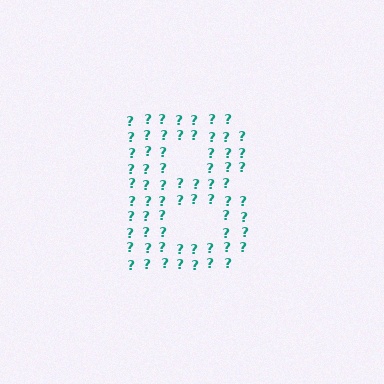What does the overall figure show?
The overall figure shows the letter B.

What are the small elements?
The small elements are question marks.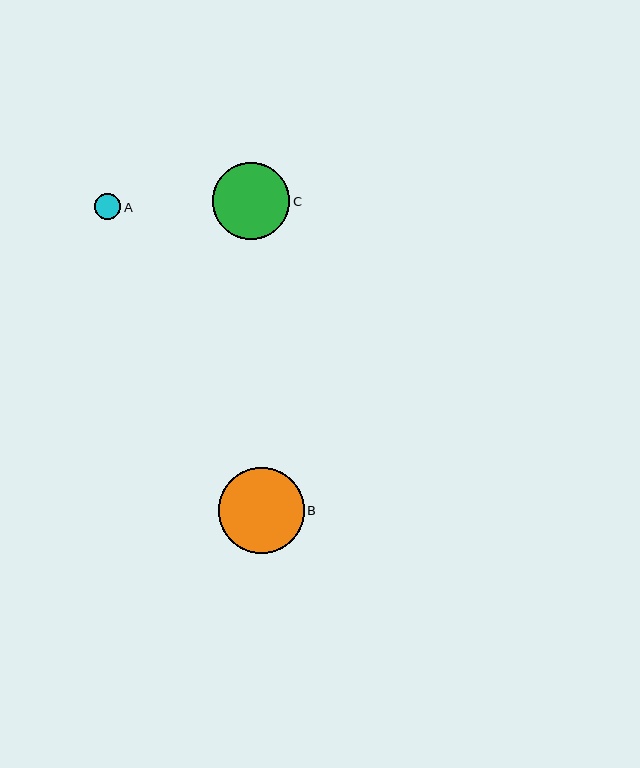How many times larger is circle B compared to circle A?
Circle B is approximately 3.3 times the size of circle A.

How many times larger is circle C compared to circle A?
Circle C is approximately 3.0 times the size of circle A.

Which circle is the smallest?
Circle A is the smallest with a size of approximately 26 pixels.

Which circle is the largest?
Circle B is the largest with a size of approximately 86 pixels.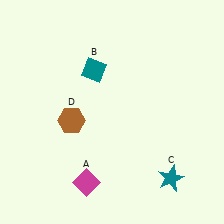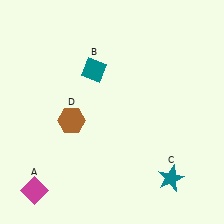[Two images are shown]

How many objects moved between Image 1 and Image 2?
1 object moved between the two images.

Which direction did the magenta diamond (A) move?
The magenta diamond (A) moved left.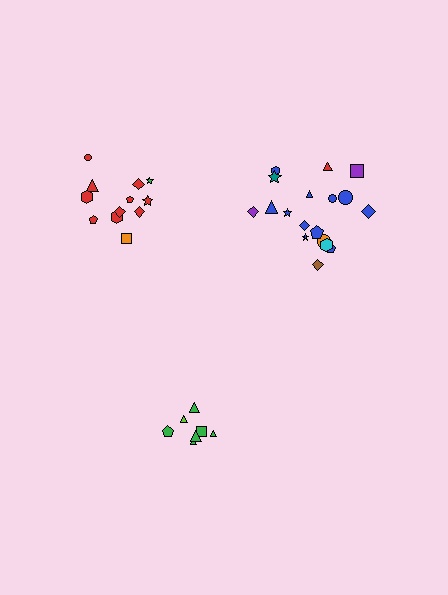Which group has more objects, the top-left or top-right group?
The top-right group.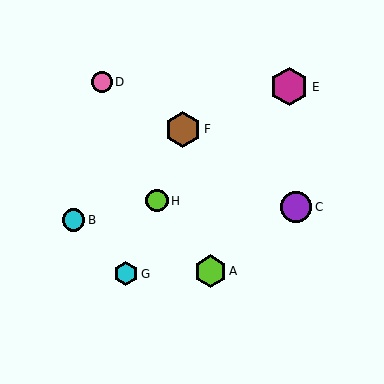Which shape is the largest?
The magenta hexagon (labeled E) is the largest.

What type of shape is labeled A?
Shape A is a lime hexagon.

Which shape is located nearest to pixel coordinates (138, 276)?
The cyan hexagon (labeled G) at (126, 274) is nearest to that location.